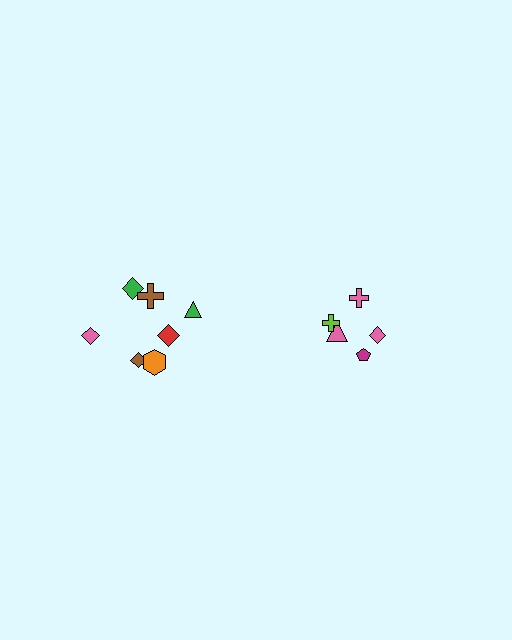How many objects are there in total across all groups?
There are 12 objects.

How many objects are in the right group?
There are 5 objects.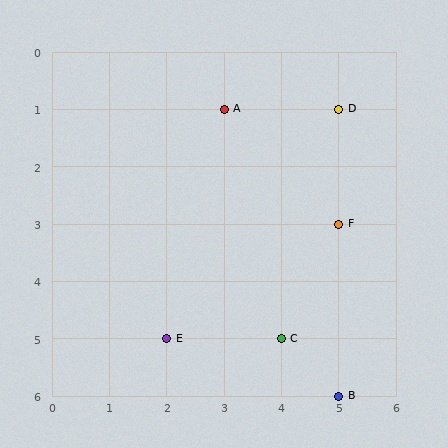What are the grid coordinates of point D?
Point D is at grid coordinates (5, 1).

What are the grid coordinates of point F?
Point F is at grid coordinates (5, 3).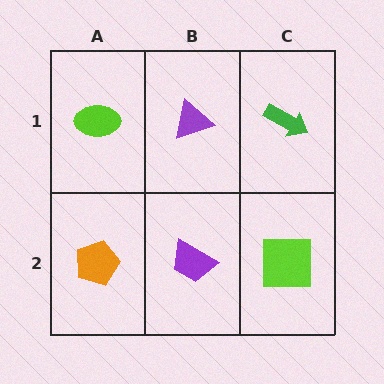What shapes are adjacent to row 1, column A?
An orange pentagon (row 2, column A), a purple triangle (row 1, column B).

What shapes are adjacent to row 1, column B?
A purple trapezoid (row 2, column B), a lime ellipse (row 1, column A), a green arrow (row 1, column C).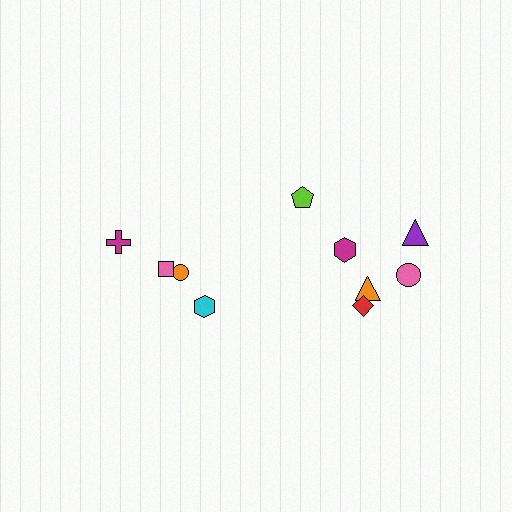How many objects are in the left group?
There are 4 objects.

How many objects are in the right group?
There are 6 objects.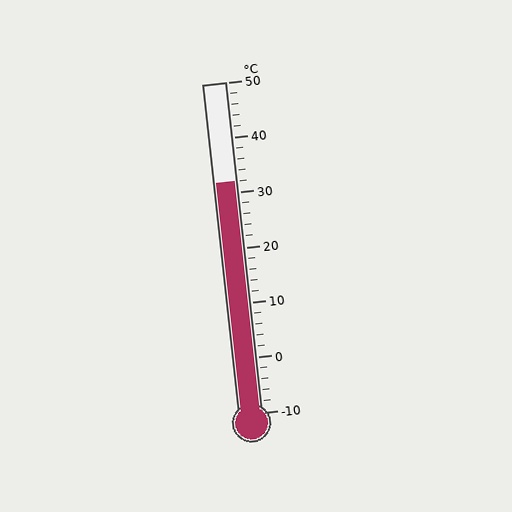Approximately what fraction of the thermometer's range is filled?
The thermometer is filled to approximately 70% of its range.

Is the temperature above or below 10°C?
The temperature is above 10°C.